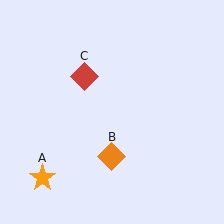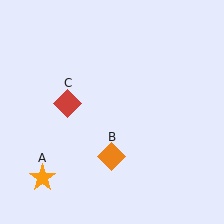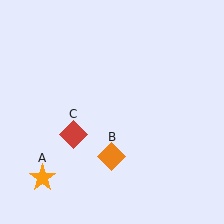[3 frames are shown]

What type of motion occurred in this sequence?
The red diamond (object C) rotated counterclockwise around the center of the scene.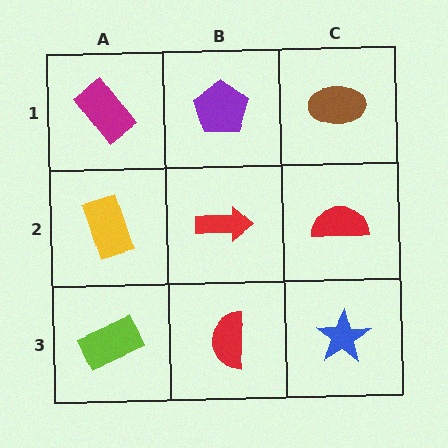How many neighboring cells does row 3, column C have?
2.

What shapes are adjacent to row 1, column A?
A yellow rectangle (row 2, column A), a purple pentagon (row 1, column B).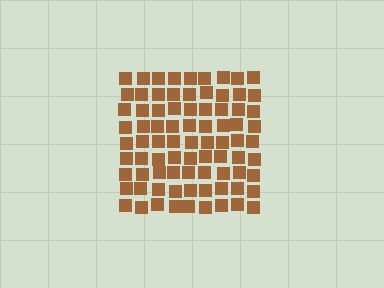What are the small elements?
The small elements are squares.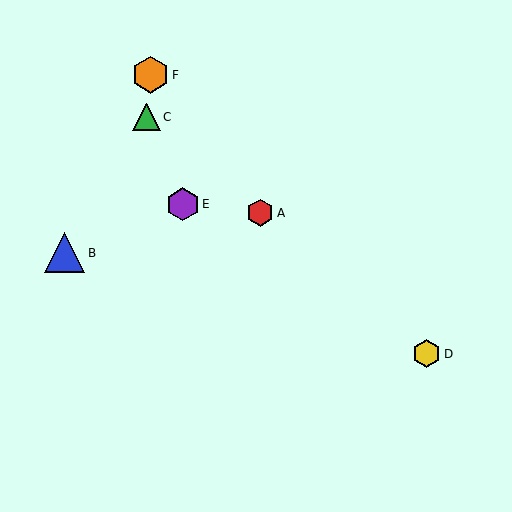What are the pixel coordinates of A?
Object A is at (260, 213).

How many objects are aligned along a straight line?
3 objects (A, C, D) are aligned along a straight line.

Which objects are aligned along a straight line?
Objects A, C, D are aligned along a straight line.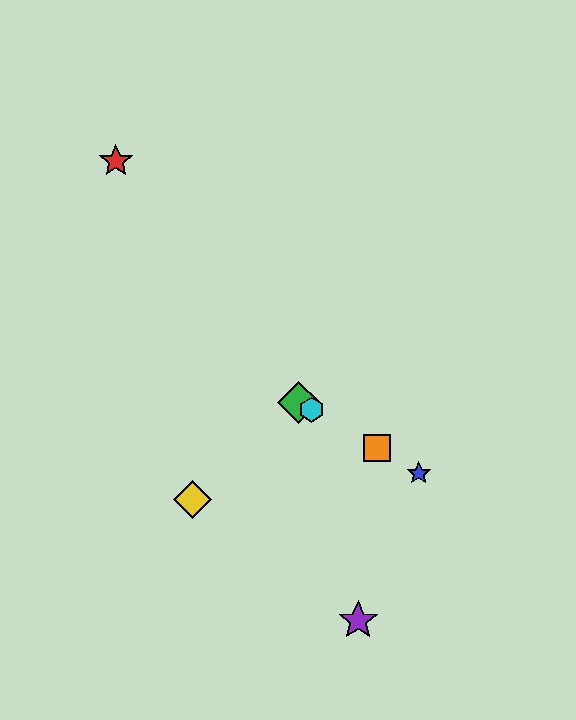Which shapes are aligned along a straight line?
The blue star, the green diamond, the orange square, the cyan hexagon are aligned along a straight line.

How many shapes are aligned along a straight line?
4 shapes (the blue star, the green diamond, the orange square, the cyan hexagon) are aligned along a straight line.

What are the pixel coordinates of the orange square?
The orange square is at (377, 448).